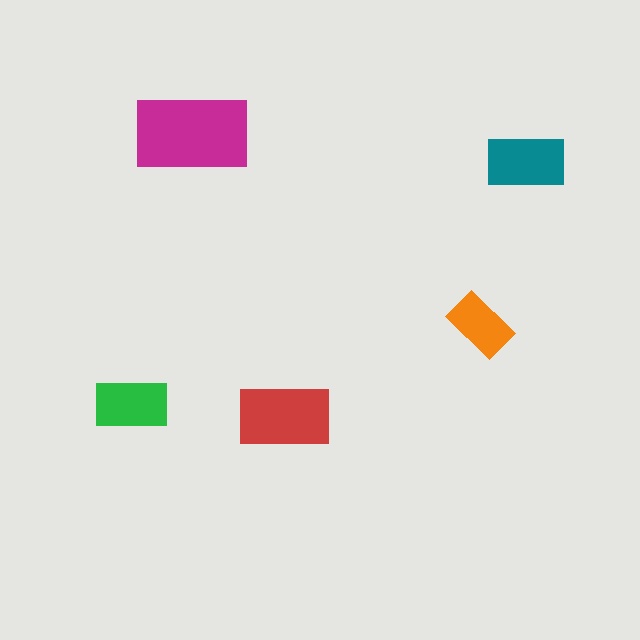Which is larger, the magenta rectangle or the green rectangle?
The magenta one.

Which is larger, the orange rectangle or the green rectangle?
The green one.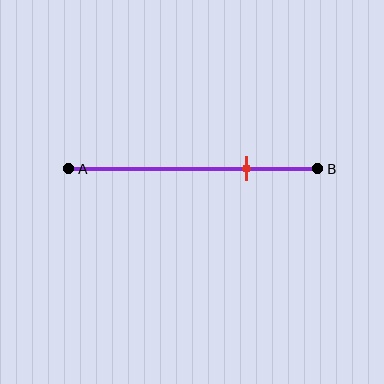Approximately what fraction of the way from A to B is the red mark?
The red mark is approximately 70% of the way from A to B.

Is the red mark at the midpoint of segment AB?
No, the mark is at about 70% from A, not at the 50% midpoint.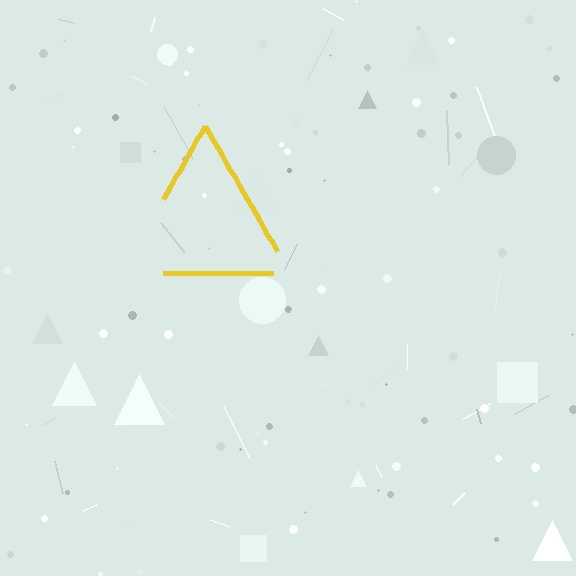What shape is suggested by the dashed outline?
The dashed outline suggests a triangle.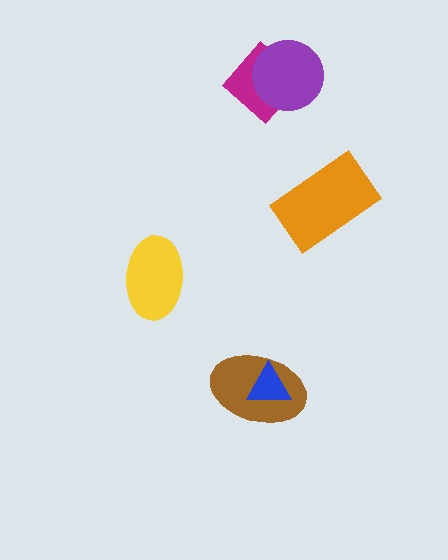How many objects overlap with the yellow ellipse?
0 objects overlap with the yellow ellipse.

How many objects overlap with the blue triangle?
1 object overlaps with the blue triangle.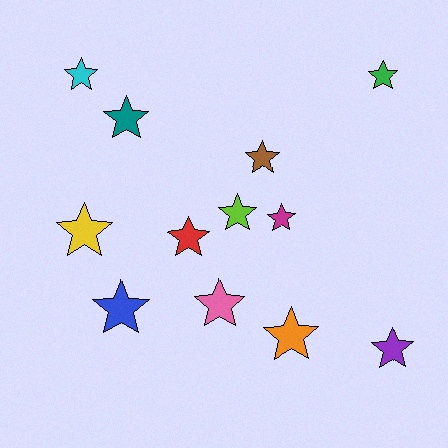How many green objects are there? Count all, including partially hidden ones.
There is 1 green object.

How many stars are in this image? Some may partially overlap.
There are 12 stars.